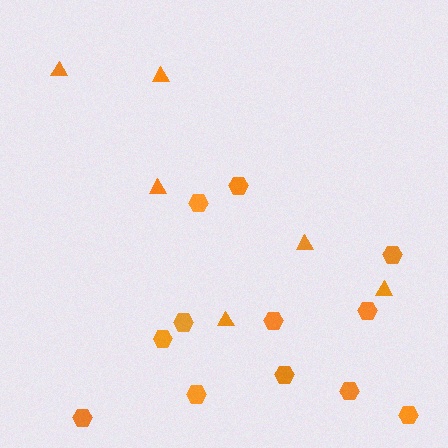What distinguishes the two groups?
There are 2 groups: one group of triangles (6) and one group of hexagons (12).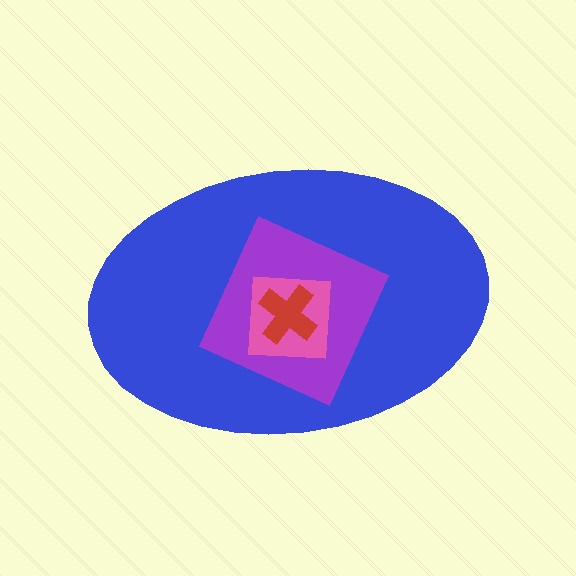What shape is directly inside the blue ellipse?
The purple square.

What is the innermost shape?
The red cross.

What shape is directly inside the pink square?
The red cross.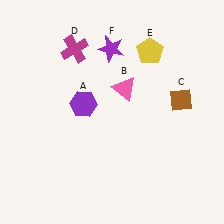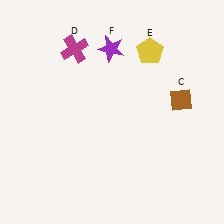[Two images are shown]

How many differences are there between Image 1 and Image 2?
There are 2 differences between the two images.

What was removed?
The purple hexagon (A), the pink triangle (B) were removed in Image 2.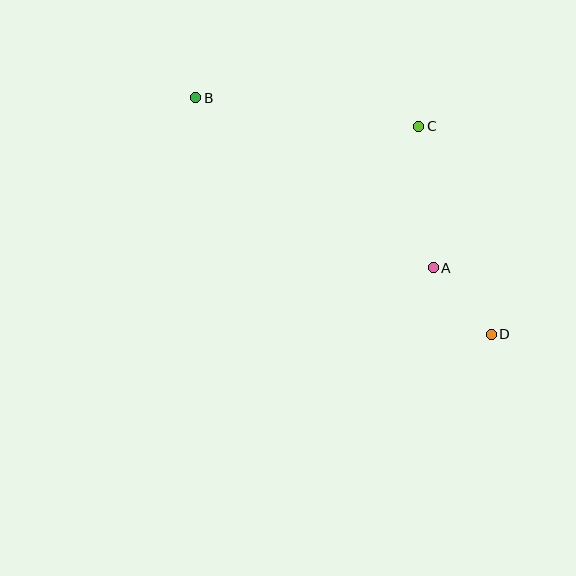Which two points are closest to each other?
Points A and D are closest to each other.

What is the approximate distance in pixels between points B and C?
The distance between B and C is approximately 224 pixels.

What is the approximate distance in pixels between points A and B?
The distance between A and B is approximately 292 pixels.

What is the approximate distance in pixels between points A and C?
The distance between A and C is approximately 142 pixels.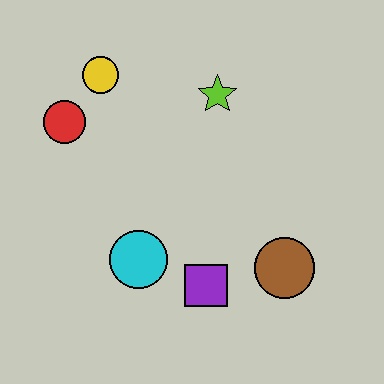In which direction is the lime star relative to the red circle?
The lime star is to the right of the red circle.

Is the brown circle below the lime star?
Yes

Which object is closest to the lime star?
The yellow circle is closest to the lime star.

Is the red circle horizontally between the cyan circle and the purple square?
No